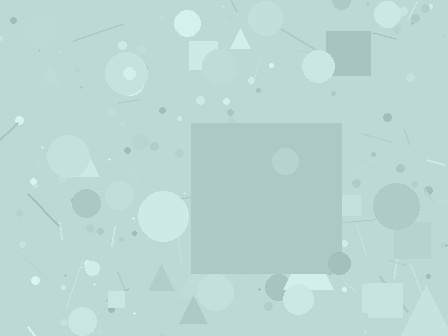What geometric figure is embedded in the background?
A square is embedded in the background.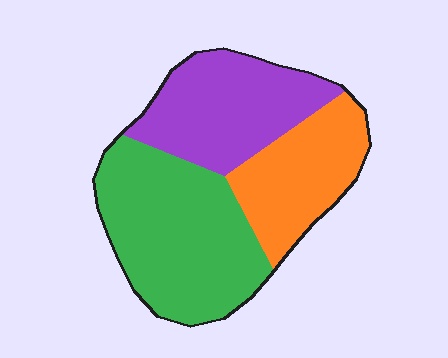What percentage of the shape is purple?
Purple takes up about one third (1/3) of the shape.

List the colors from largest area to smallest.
From largest to smallest: green, purple, orange.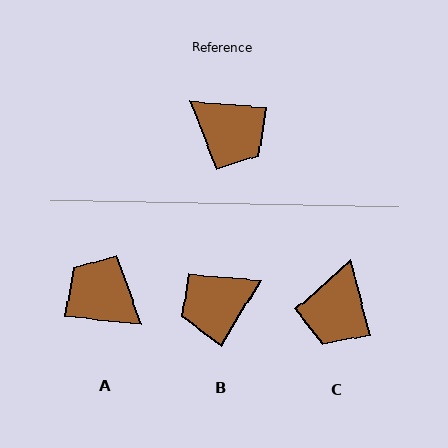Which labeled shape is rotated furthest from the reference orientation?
A, about 179 degrees away.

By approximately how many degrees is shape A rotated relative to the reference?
Approximately 179 degrees counter-clockwise.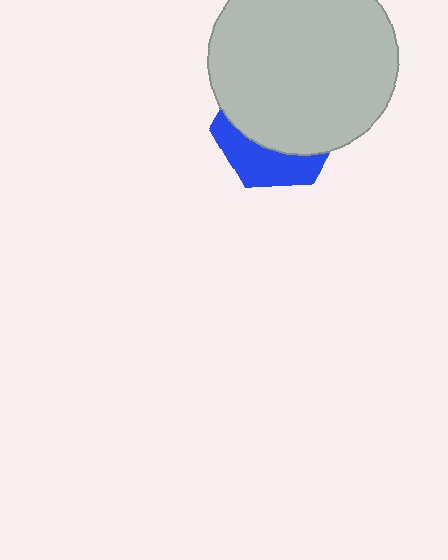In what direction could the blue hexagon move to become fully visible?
The blue hexagon could move down. That would shift it out from behind the light gray circle entirely.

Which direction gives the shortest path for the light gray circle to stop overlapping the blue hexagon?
Moving up gives the shortest separation.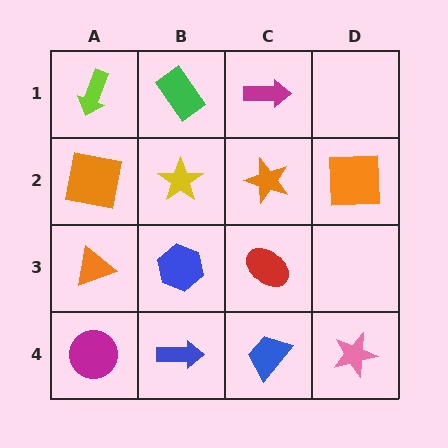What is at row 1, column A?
A lime arrow.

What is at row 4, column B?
A blue arrow.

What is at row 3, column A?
An orange triangle.